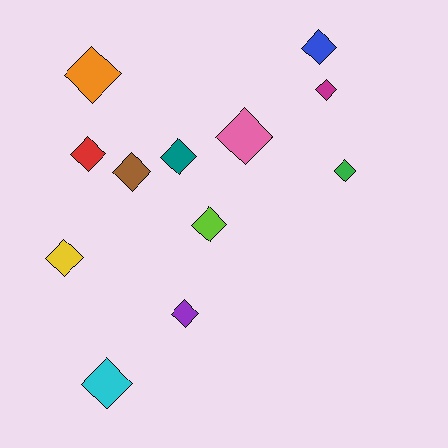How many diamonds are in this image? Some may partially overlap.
There are 12 diamonds.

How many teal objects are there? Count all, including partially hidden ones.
There is 1 teal object.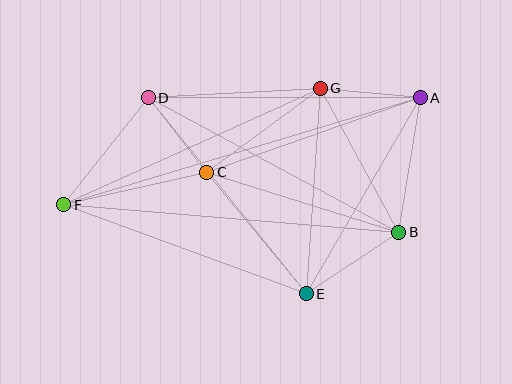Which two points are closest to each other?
Points C and D are closest to each other.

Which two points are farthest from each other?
Points A and F are farthest from each other.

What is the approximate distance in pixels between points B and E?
The distance between B and E is approximately 112 pixels.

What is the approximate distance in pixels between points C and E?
The distance between C and E is approximately 157 pixels.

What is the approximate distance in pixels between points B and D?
The distance between B and D is approximately 285 pixels.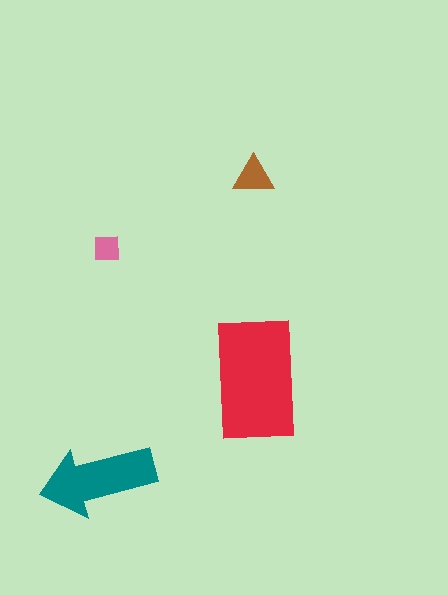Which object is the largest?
The red rectangle.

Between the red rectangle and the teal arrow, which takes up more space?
The red rectangle.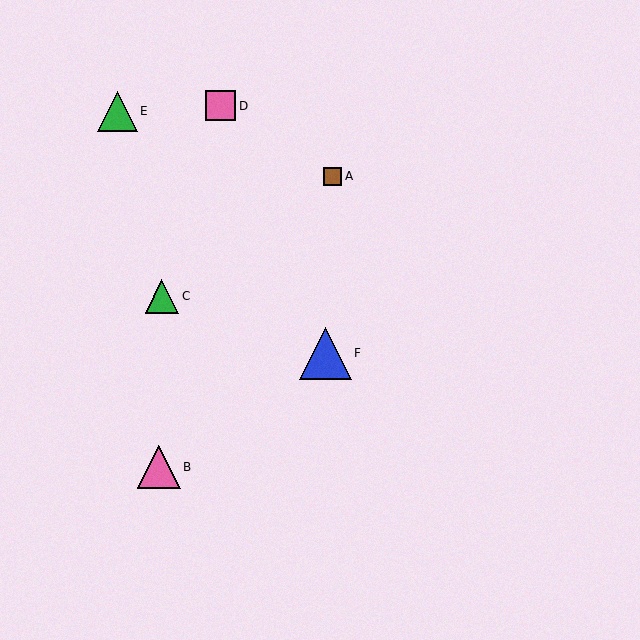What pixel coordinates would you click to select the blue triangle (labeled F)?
Click at (326, 353) to select the blue triangle F.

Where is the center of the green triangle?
The center of the green triangle is at (117, 111).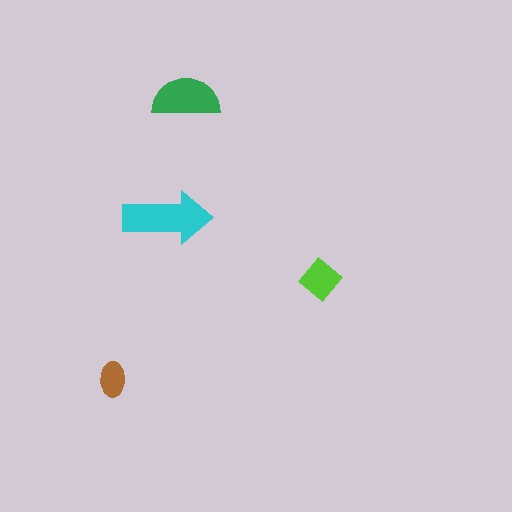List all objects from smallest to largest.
The brown ellipse, the lime diamond, the green semicircle, the cyan arrow.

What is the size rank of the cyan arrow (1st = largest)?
1st.